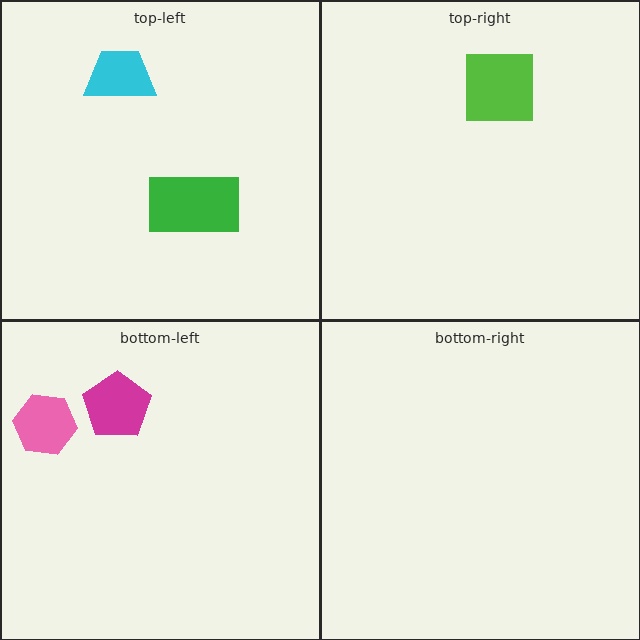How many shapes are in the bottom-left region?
2.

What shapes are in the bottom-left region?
The magenta pentagon, the pink hexagon.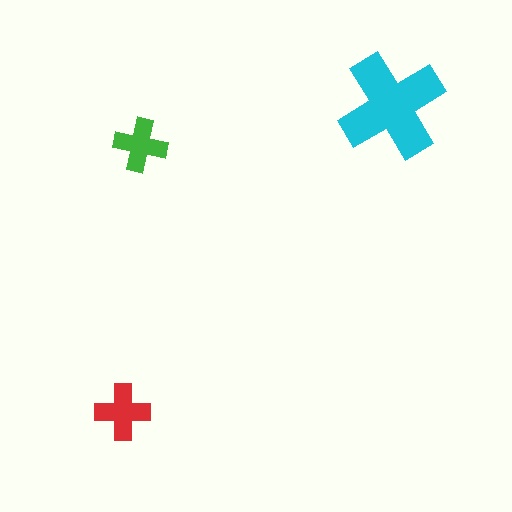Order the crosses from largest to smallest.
the cyan one, the red one, the green one.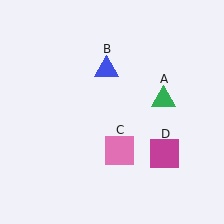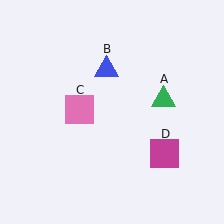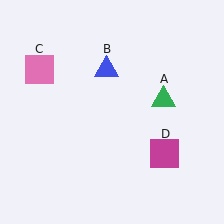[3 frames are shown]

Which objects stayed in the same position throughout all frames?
Green triangle (object A) and blue triangle (object B) and magenta square (object D) remained stationary.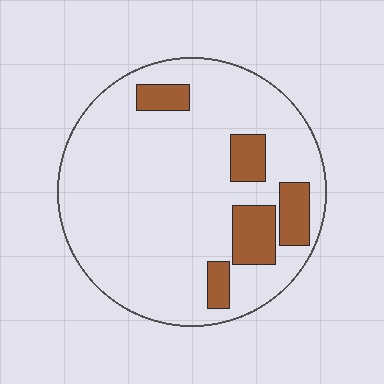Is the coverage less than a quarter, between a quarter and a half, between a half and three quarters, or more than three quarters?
Less than a quarter.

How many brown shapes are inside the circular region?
5.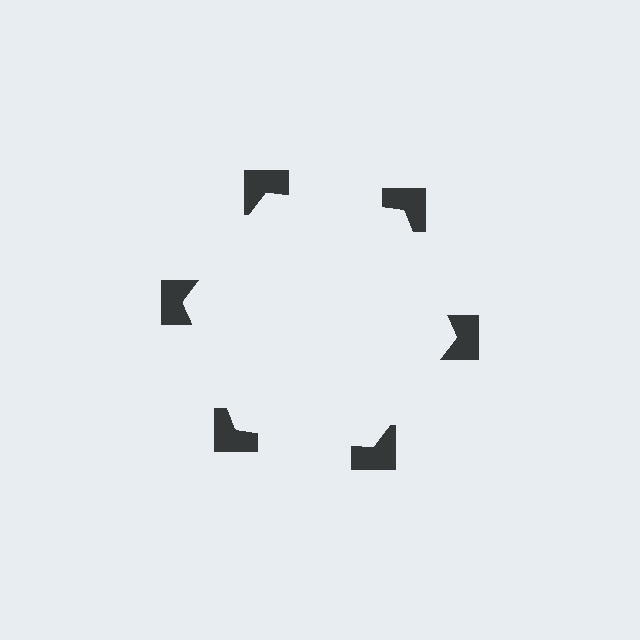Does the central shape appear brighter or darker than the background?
It typically appears slightly brighter than the background, even though no actual brightness change is drawn.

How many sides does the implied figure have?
6 sides.